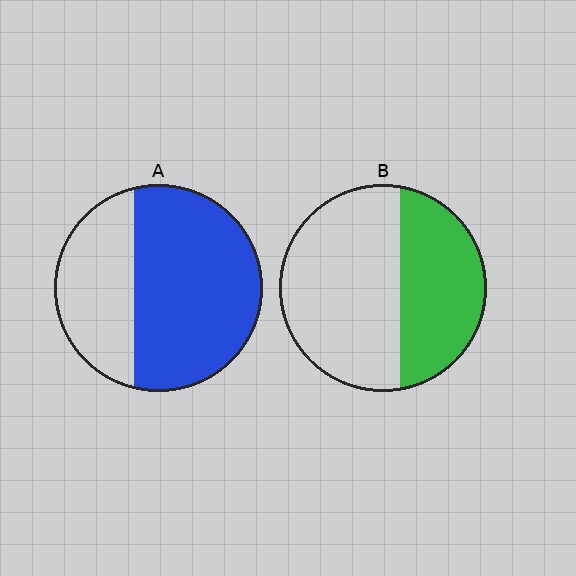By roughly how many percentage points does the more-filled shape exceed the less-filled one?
By roughly 25 percentage points (A over B).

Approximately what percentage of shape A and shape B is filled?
A is approximately 65% and B is approximately 40%.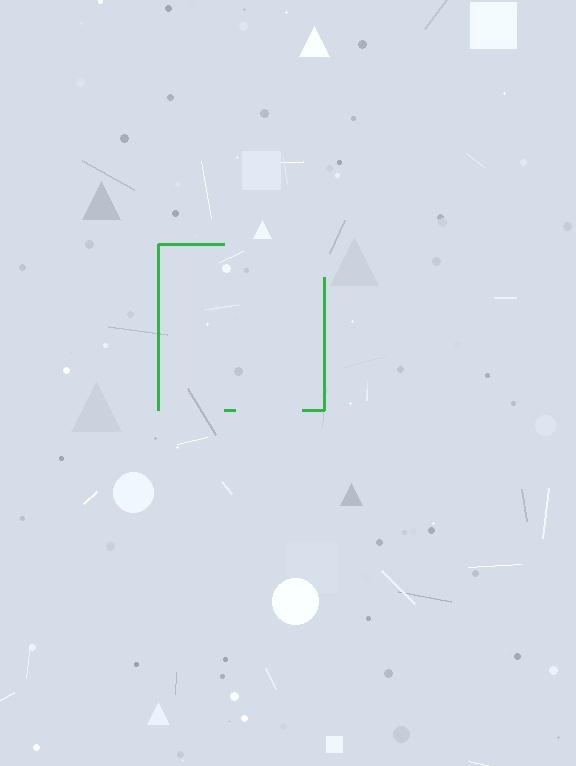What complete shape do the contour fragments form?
The contour fragments form a square.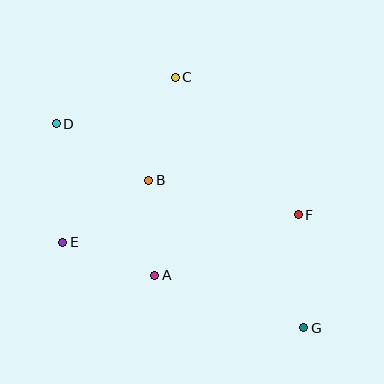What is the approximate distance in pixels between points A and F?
The distance between A and F is approximately 156 pixels.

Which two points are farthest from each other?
Points D and G are farthest from each other.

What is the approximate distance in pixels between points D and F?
The distance between D and F is approximately 259 pixels.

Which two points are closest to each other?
Points A and B are closest to each other.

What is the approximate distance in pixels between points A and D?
The distance between A and D is approximately 181 pixels.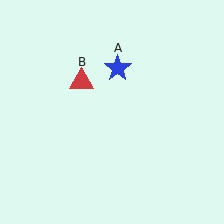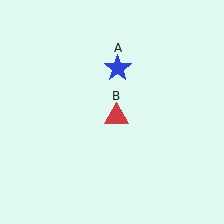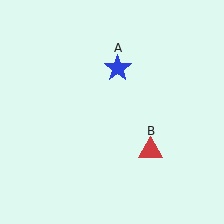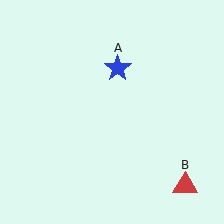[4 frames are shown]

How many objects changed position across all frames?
1 object changed position: red triangle (object B).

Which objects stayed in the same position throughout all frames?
Blue star (object A) remained stationary.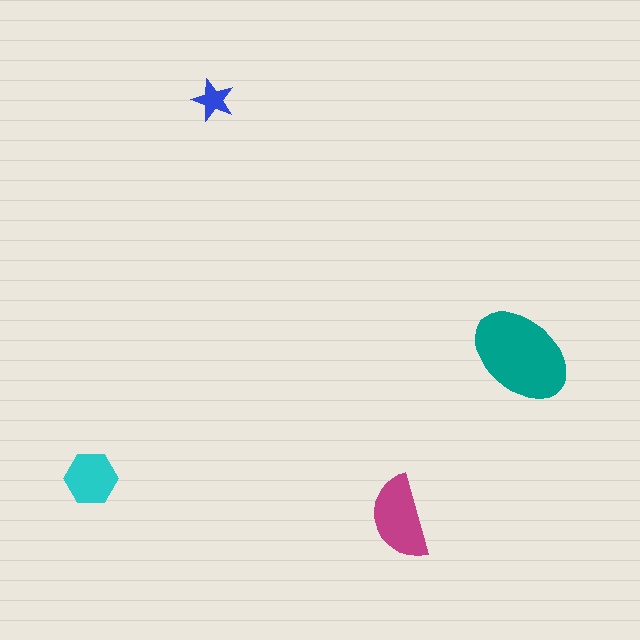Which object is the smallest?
The blue star.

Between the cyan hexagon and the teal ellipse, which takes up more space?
The teal ellipse.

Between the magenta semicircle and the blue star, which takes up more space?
The magenta semicircle.